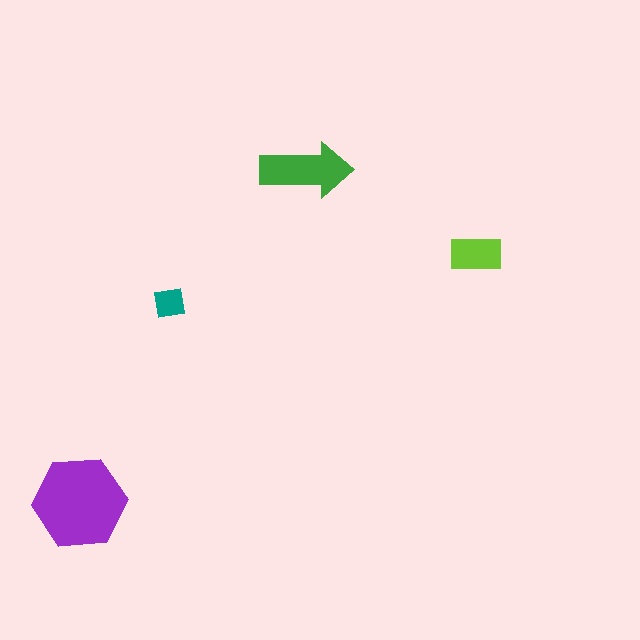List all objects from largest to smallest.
The purple hexagon, the green arrow, the lime rectangle, the teal square.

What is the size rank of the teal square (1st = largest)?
4th.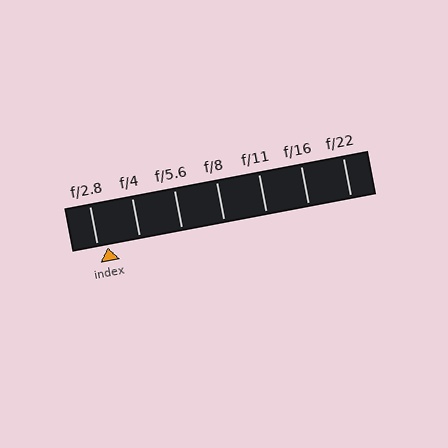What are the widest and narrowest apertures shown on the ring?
The widest aperture shown is f/2.8 and the narrowest is f/22.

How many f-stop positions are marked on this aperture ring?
There are 7 f-stop positions marked.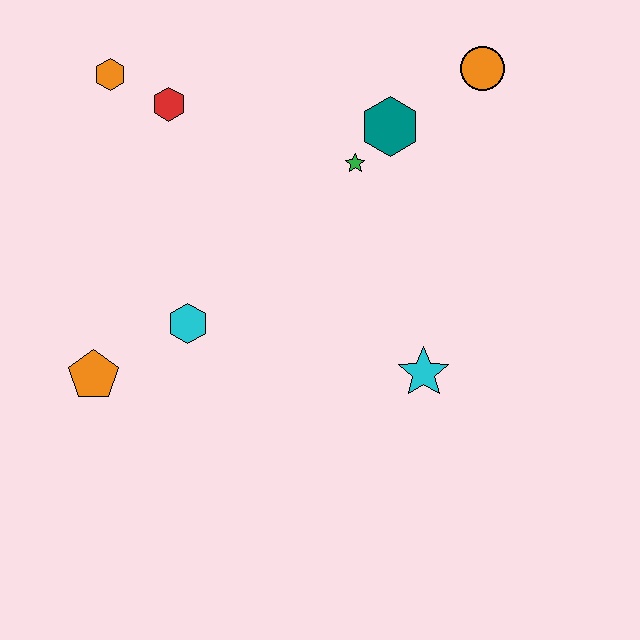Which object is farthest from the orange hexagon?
The cyan star is farthest from the orange hexagon.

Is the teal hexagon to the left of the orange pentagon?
No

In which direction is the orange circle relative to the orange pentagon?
The orange circle is to the right of the orange pentagon.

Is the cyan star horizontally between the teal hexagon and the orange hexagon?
No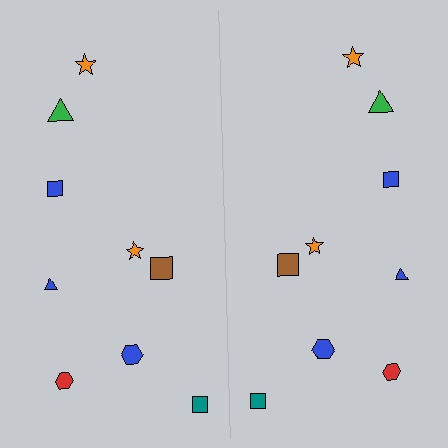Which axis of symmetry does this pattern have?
The pattern has a vertical axis of symmetry running through the center of the image.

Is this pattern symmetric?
Yes, this pattern has bilateral (reflection) symmetry.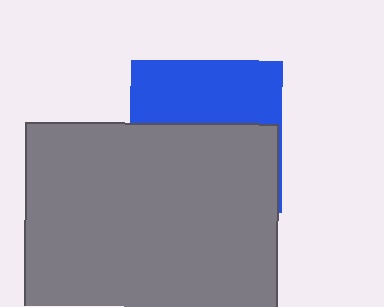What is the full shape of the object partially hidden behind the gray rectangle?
The partially hidden object is a blue square.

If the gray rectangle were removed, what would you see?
You would see the complete blue square.